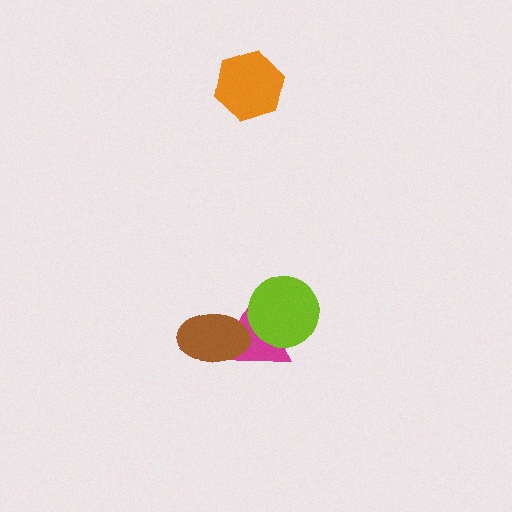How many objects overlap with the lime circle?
1 object overlaps with the lime circle.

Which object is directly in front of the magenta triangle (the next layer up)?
The lime circle is directly in front of the magenta triangle.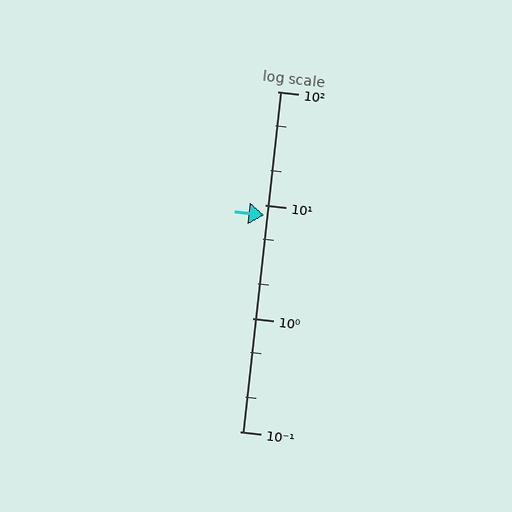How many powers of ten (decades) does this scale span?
The scale spans 3 decades, from 0.1 to 100.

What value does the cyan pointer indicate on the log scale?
The pointer indicates approximately 8.1.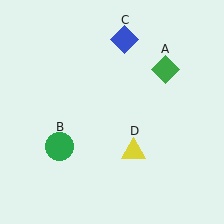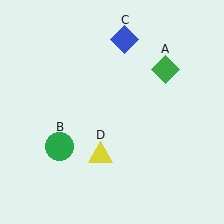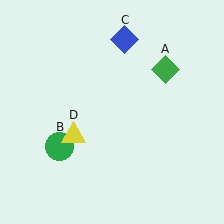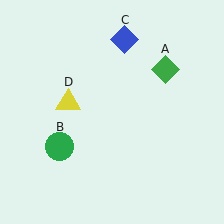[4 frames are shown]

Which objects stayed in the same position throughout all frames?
Green diamond (object A) and green circle (object B) and blue diamond (object C) remained stationary.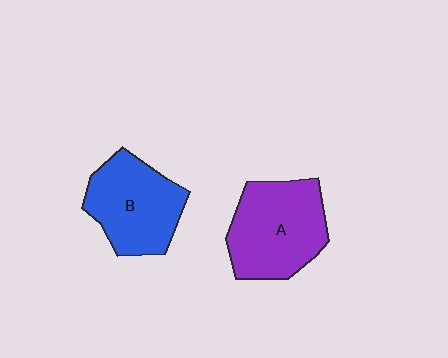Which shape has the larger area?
Shape A (purple).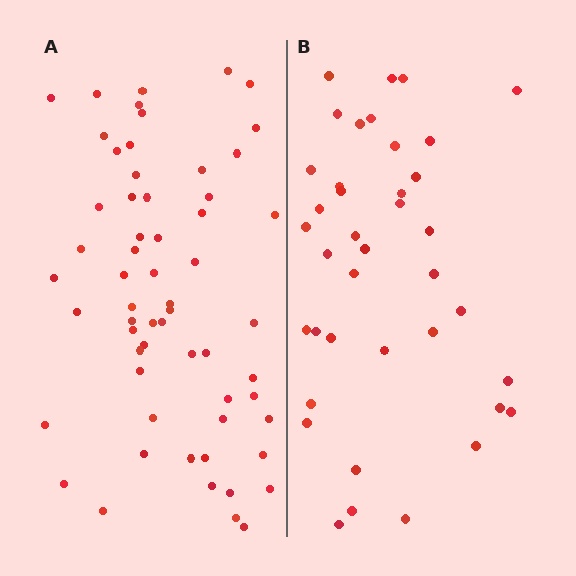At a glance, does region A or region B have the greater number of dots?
Region A (the left region) has more dots.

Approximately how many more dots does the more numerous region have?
Region A has approximately 20 more dots than region B.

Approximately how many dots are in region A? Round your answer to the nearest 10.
About 60 dots.